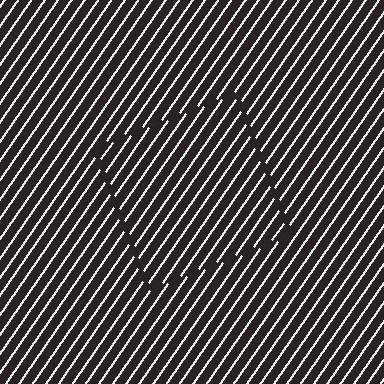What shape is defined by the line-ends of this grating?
An illusory square. The interior of the shape contains the same grating, shifted by half a period — the contour is defined by the phase discontinuity where line-ends from the inner and outer gratings abut.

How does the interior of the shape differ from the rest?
The interior of the shape contains the same grating, shifted by half a period — the contour is defined by the phase discontinuity where line-ends from the inner and outer gratings abut.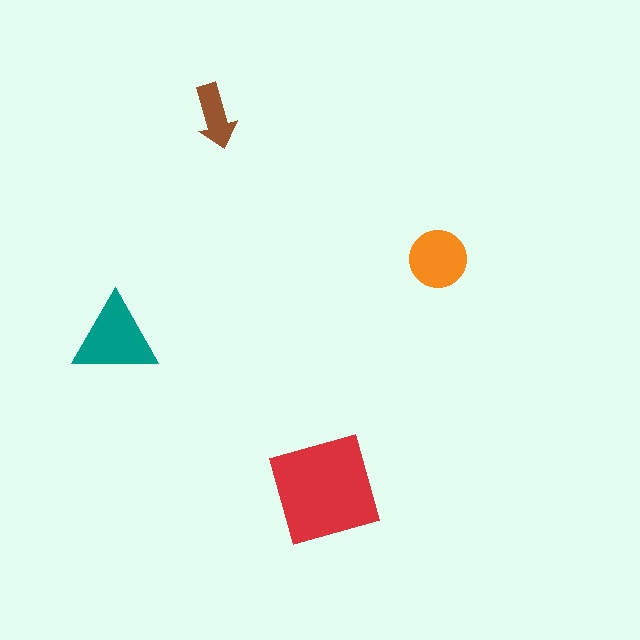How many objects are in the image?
There are 4 objects in the image.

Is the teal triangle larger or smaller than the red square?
Smaller.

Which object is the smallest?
The brown arrow.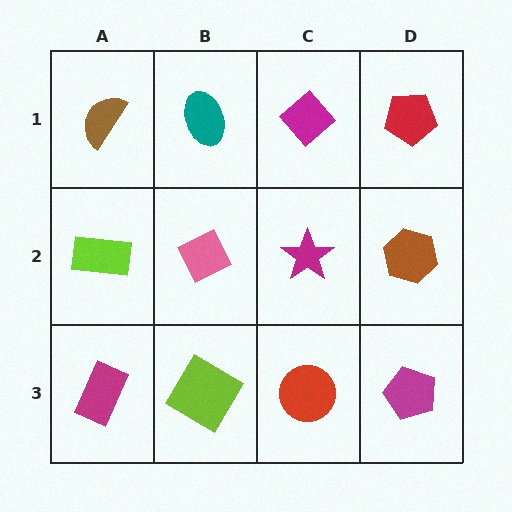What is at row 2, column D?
A brown hexagon.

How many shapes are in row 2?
4 shapes.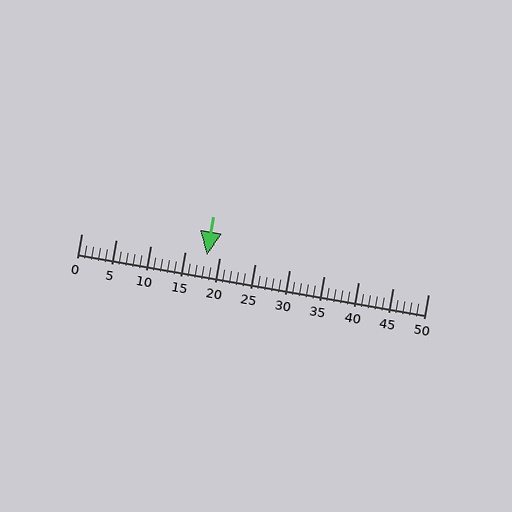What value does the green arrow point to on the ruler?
The green arrow points to approximately 18.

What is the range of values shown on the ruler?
The ruler shows values from 0 to 50.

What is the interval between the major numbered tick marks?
The major tick marks are spaced 5 units apart.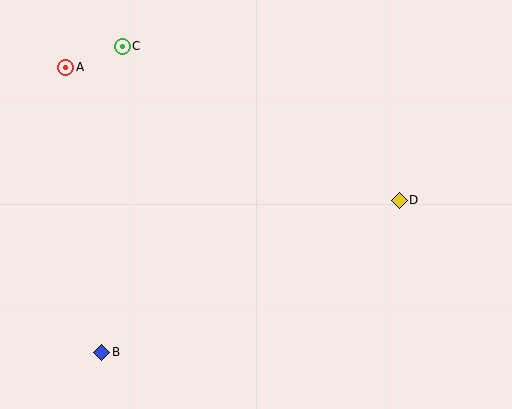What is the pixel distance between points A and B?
The distance between A and B is 287 pixels.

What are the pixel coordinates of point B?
Point B is at (102, 352).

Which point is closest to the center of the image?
Point D at (399, 200) is closest to the center.